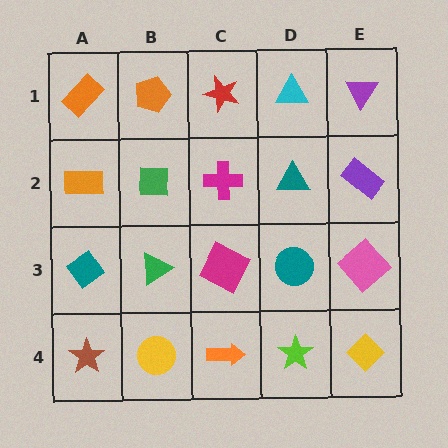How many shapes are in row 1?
5 shapes.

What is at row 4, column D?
A lime star.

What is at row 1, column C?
A red star.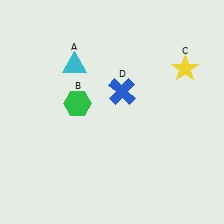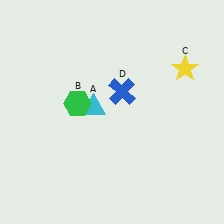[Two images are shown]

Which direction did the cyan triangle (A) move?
The cyan triangle (A) moved down.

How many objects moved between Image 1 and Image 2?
1 object moved between the two images.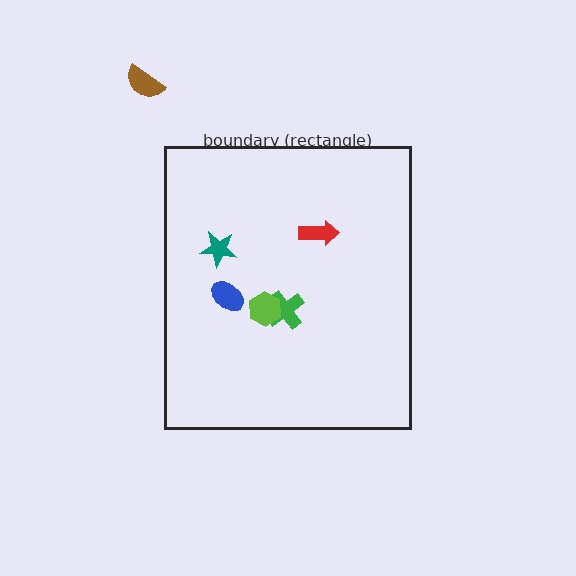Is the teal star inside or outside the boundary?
Inside.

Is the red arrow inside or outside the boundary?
Inside.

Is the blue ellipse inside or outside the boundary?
Inside.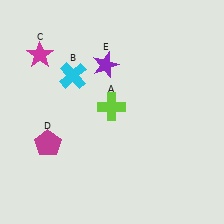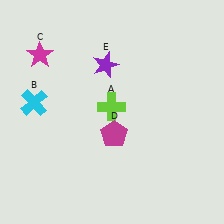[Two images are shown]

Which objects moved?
The objects that moved are: the cyan cross (B), the magenta pentagon (D).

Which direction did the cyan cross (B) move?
The cyan cross (B) moved left.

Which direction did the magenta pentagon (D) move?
The magenta pentagon (D) moved right.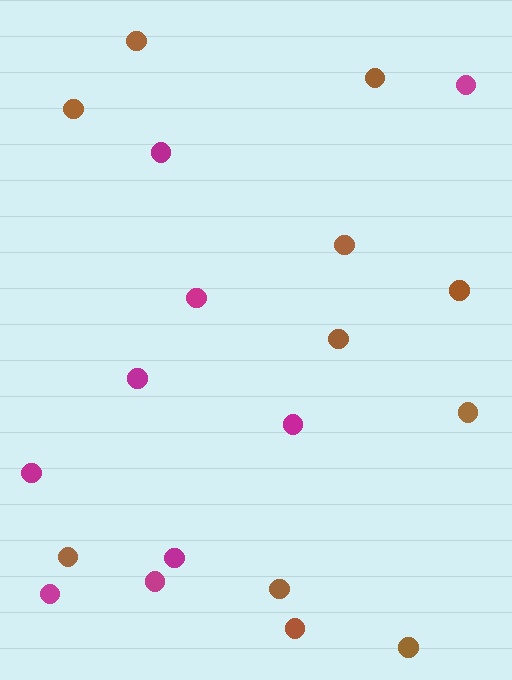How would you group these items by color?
There are 2 groups: one group of brown circles (11) and one group of magenta circles (9).